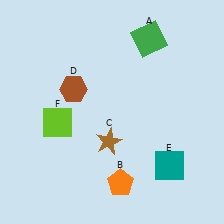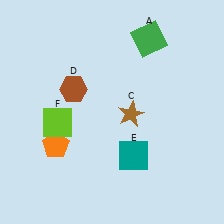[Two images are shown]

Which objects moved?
The objects that moved are: the orange pentagon (B), the brown star (C), the teal square (E).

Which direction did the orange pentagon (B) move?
The orange pentagon (B) moved left.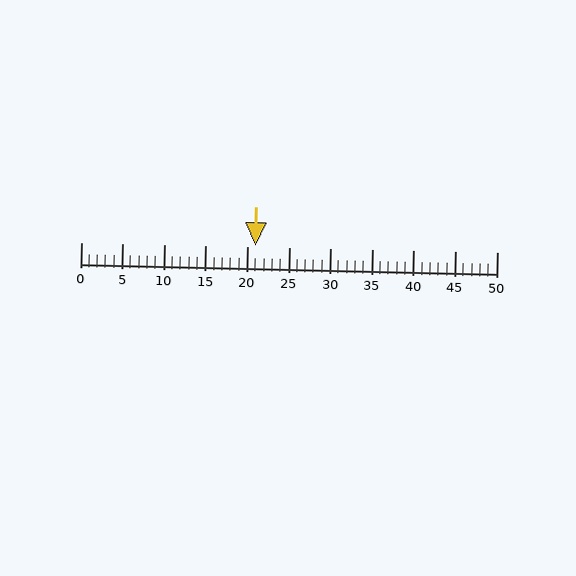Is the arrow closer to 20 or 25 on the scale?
The arrow is closer to 20.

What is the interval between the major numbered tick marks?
The major tick marks are spaced 5 units apart.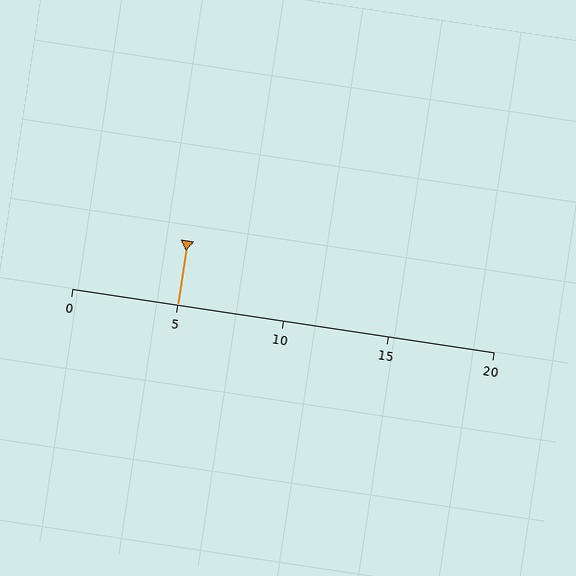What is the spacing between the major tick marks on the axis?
The major ticks are spaced 5 apart.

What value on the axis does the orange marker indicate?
The marker indicates approximately 5.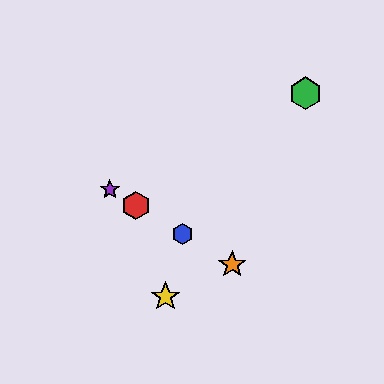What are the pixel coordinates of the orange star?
The orange star is at (232, 265).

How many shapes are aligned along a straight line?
4 shapes (the red hexagon, the blue hexagon, the purple star, the orange star) are aligned along a straight line.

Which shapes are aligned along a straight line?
The red hexagon, the blue hexagon, the purple star, the orange star are aligned along a straight line.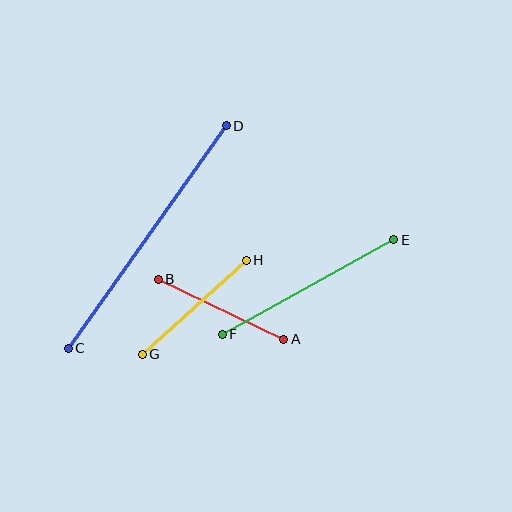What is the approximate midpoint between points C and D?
The midpoint is at approximately (147, 237) pixels.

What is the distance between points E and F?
The distance is approximately 196 pixels.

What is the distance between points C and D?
The distance is approximately 273 pixels.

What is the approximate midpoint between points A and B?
The midpoint is at approximately (221, 309) pixels.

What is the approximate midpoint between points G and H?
The midpoint is at approximately (194, 307) pixels.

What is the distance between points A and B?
The distance is approximately 139 pixels.